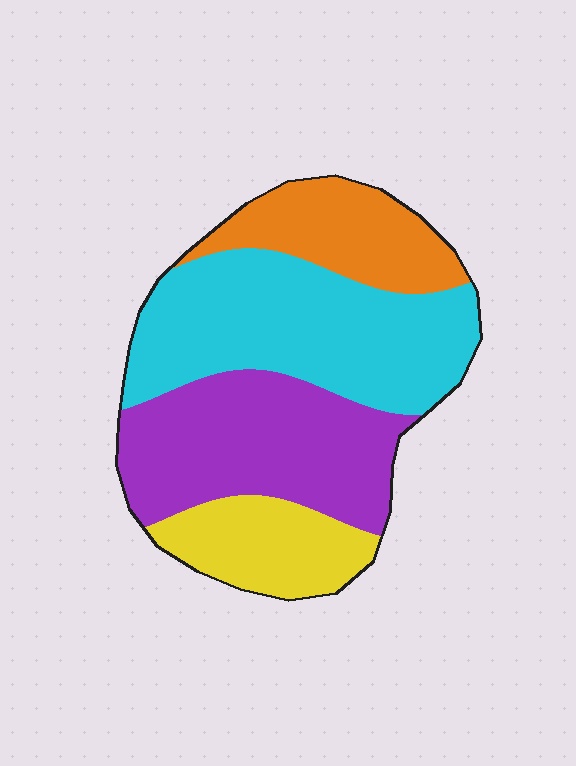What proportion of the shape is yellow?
Yellow takes up less than a sixth of the shape.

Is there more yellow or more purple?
Purple.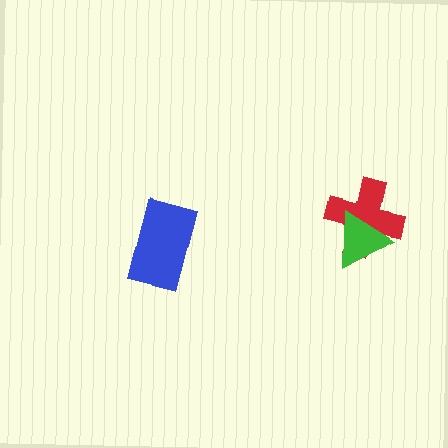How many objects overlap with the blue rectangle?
0 objects overlap with the blue rectangle.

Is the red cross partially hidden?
Yes, it is partially covered by another shape.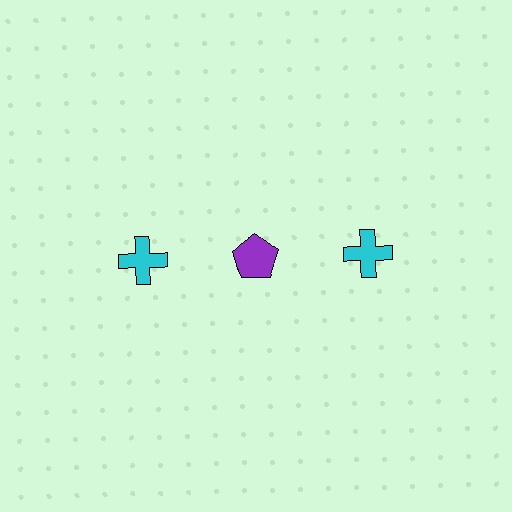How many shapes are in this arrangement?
There are 3 shapes arranged in a grid pattern.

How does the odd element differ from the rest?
It differs in both color (purple instead of cyan) and shape (pentagon instead of cross).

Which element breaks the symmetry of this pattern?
The purple pentagon in the top row, second from left column breaks the symmetry. All other shapes are cyan crosses.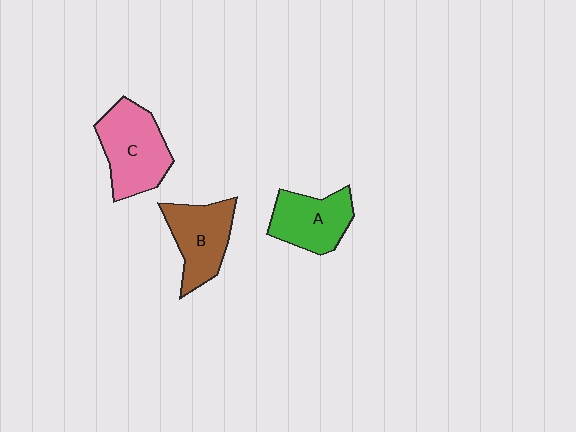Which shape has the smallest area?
Shape A (green).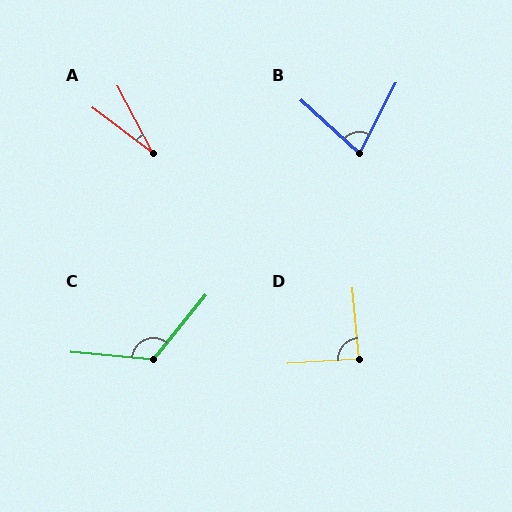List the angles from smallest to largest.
A (26°), B (75°), D (88°), C (124°).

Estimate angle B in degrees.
Approximately 75 degrees.